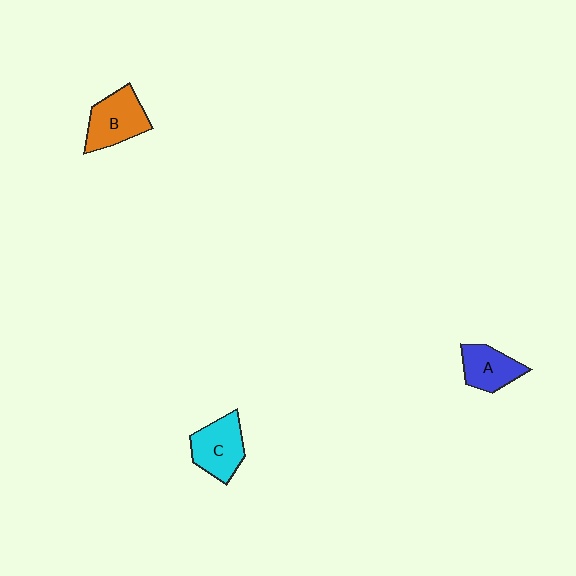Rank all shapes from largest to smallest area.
From largest to smallest: B (orange), C (cyan), A (blue).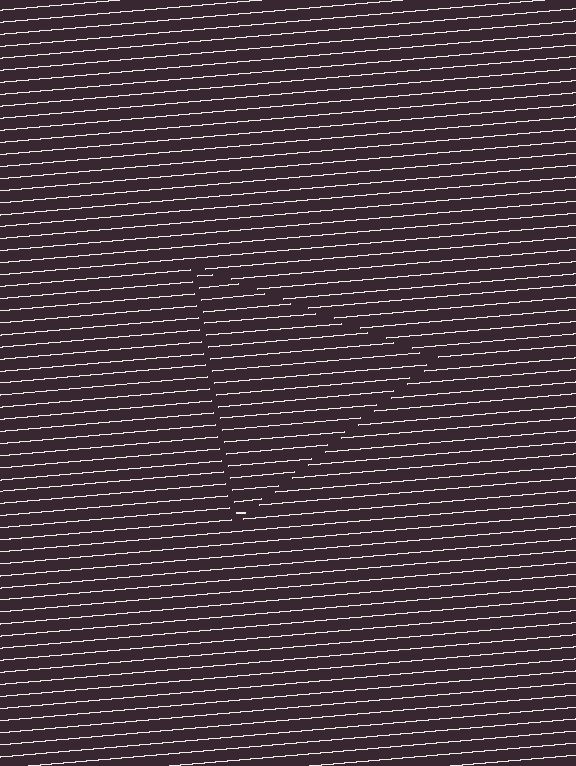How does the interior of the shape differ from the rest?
The interior of the shape contains the same grating, shifted by half a period — the contour is defined by the phase discontinuity where line-ends from the inner and outer gratings abut.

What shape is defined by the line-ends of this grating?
An illusory triangle. The interior of the shape contains the same grating, shifted by half a period — the contour is defined by the phase discontinuity where line-ends from the inner and outer gratings abut.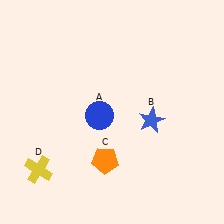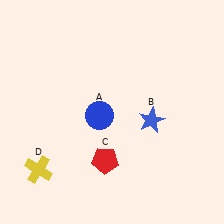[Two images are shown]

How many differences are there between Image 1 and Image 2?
There is 1 difference between the two images.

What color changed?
The pentagon (C) changed from orange in Image 1 to red in Image 2.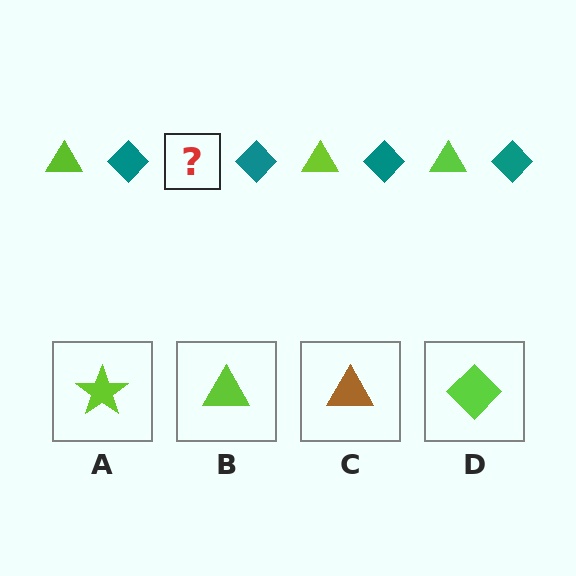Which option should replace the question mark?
Option B.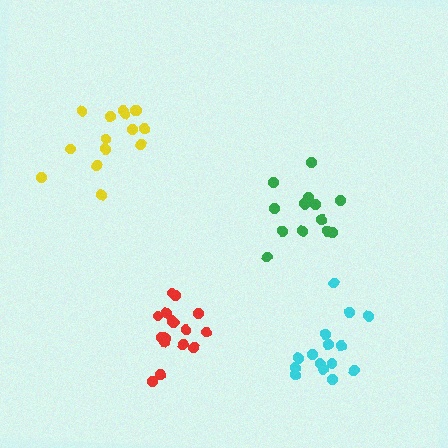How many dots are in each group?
Group 1: 13 dots, Group 2: 16 dots, Group 3: 15 dots, Group 4: 15 dots (59 total).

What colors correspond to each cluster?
The clusters are colored: green, red, cyan, yellow.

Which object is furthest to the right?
The cyan cluster is rightmost.